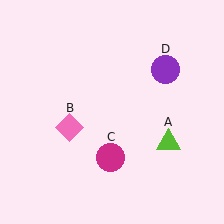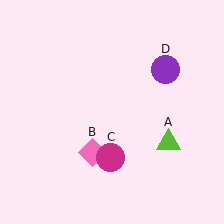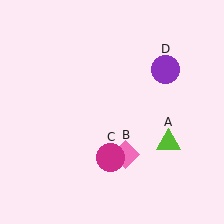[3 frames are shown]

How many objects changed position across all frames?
1 object changed position: pink diamond (object B).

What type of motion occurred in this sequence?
The pink diamond (object B) rotated counterclockwise around the center of the scene.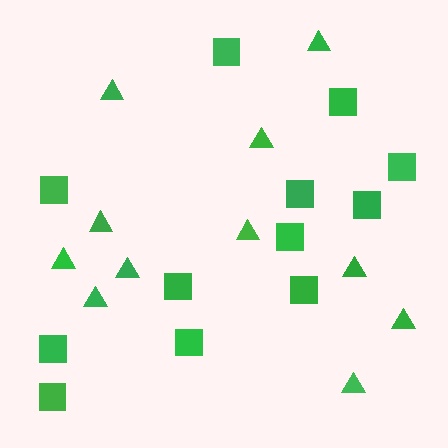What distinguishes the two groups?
There are 2 groups: one group of squares (12) and one group of triangles (11).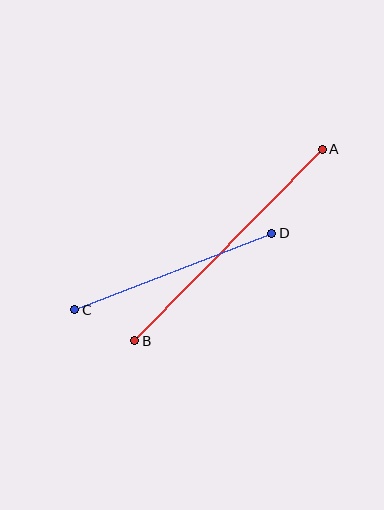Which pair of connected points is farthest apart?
Points A and B are farthest apart.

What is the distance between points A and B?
The distance is approximately 268 pixels.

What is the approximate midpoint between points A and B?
The midpoint is at approximately (228, 245) pixels.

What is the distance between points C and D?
The distance is approximately 211 pixels.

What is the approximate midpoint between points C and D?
The midpoint is at approximately (173, 271) pixels.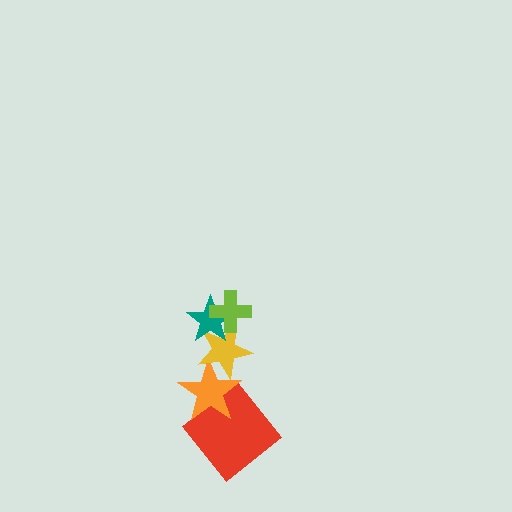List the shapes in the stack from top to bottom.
From top to bottom: the lime cross, the teal star, the yellow star, the orange star, the red diamond.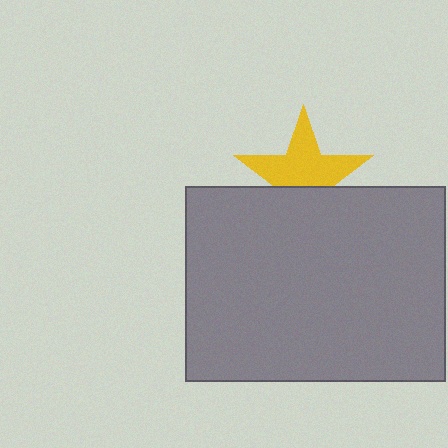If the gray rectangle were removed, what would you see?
You would see the complete yellow star.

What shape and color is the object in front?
The object in front is a gray rectangle.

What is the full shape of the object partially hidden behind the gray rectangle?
The partially hidden object is a yellow star.